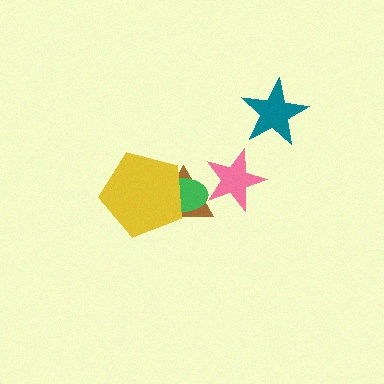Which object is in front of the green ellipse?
The yellow pentagon is in front of the green ellipse.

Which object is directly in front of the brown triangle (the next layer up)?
The green ellipse is directly in front of the brown triangle.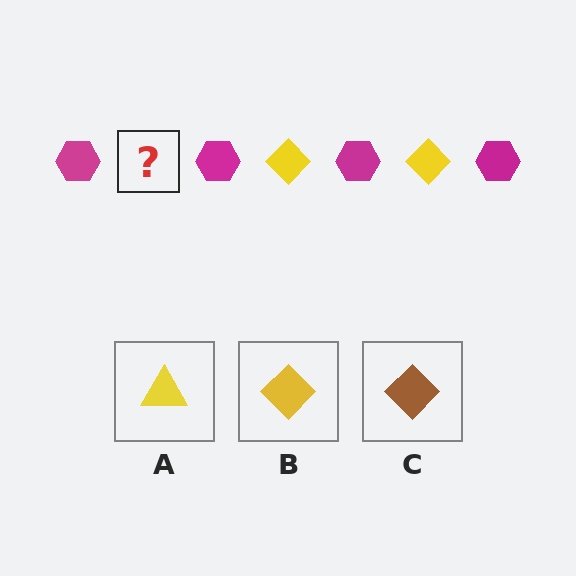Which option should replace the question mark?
Option B.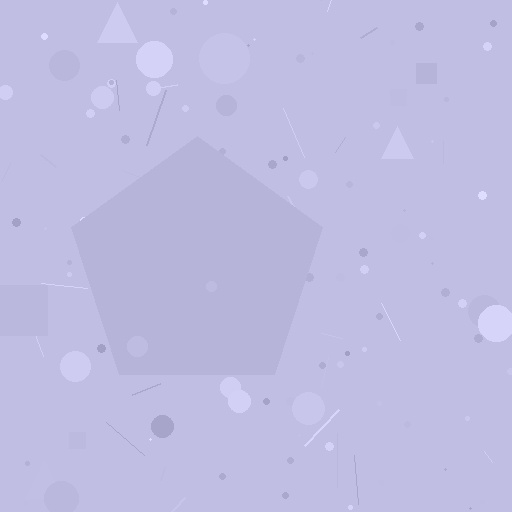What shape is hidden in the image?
A pentagon is hidden in the image.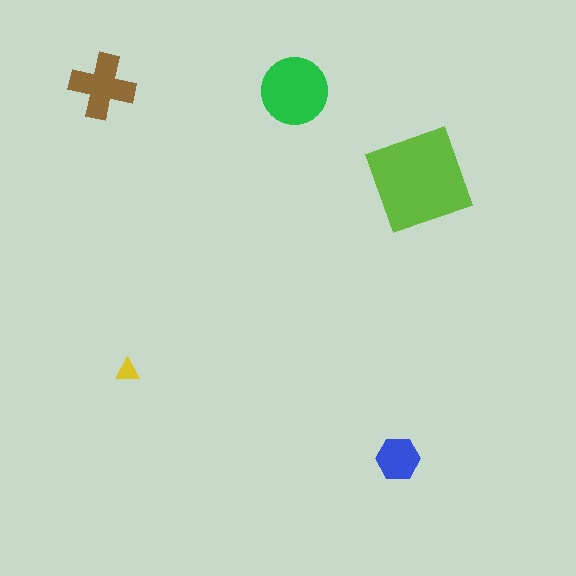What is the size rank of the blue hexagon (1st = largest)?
4th.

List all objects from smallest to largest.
The yellow triangle, the blue hexagon, the brown cross, the green circle, the lime square.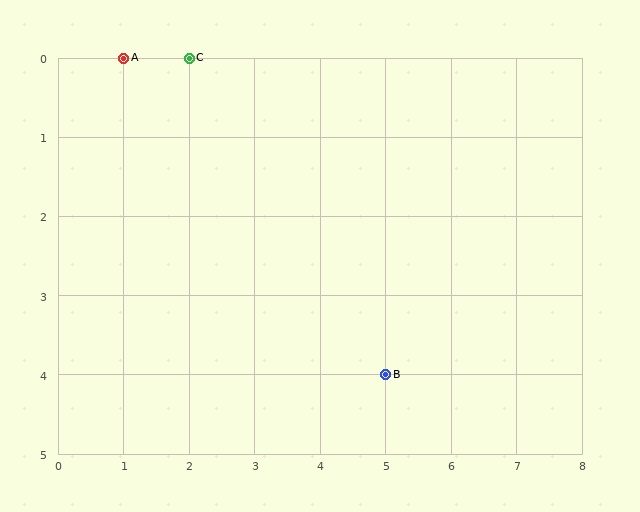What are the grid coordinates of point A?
Point A is at grid coordinates (1, 0).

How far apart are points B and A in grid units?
Points B and A are 4 columns and 4 rows apart (about 5.7 grid units diagonally).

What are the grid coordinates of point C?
Point C is at grid coordinates (2, 0).